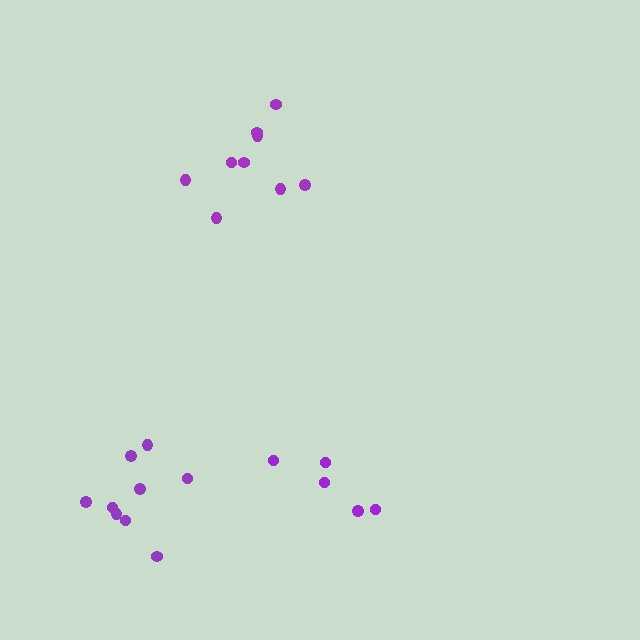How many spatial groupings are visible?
There are 3 spatial groupings.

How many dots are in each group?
Group 1: 5 dots, Group 2: 9 dots, Group 3: 9 dots (23 total).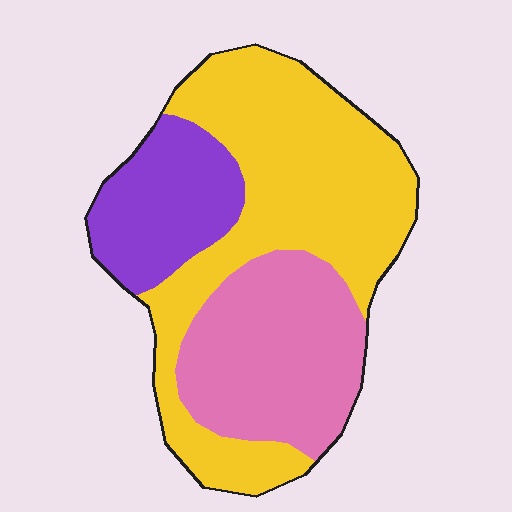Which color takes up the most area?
Yellow, at roughly 50%.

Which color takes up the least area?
Purple, at roughly 20%.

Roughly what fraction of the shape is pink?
Pink takes up between a quarter and a half of the shape.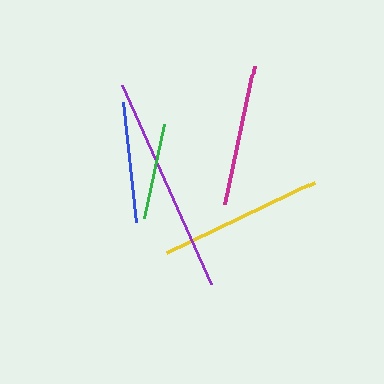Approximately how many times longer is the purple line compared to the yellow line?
The purple line is approximately 1.3 times the length of the yellow line.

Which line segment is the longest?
The purple line is the longest at approximately 218 pixels.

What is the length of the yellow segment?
The yellow segment is approximately 163 pixels long.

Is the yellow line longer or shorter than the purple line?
The purple line is longer than the yellow line.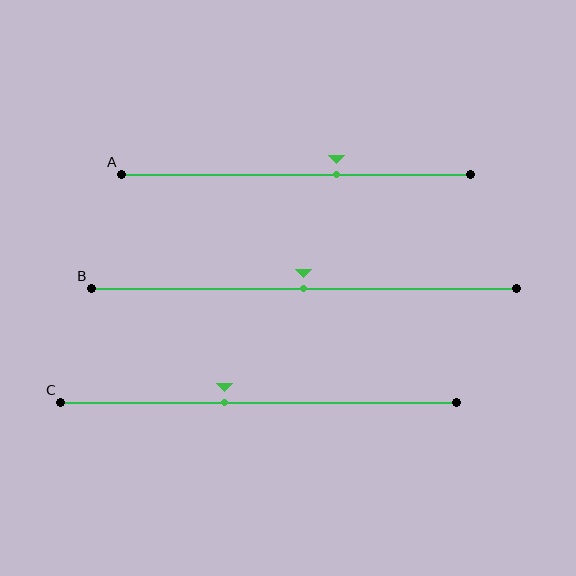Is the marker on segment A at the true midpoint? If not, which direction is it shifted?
No, the marker on segment A is shifted to the right by about 11% of the segment length.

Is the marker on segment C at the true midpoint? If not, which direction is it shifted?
No, the marker on segment C is shifted to the left by about 8% of the segment length.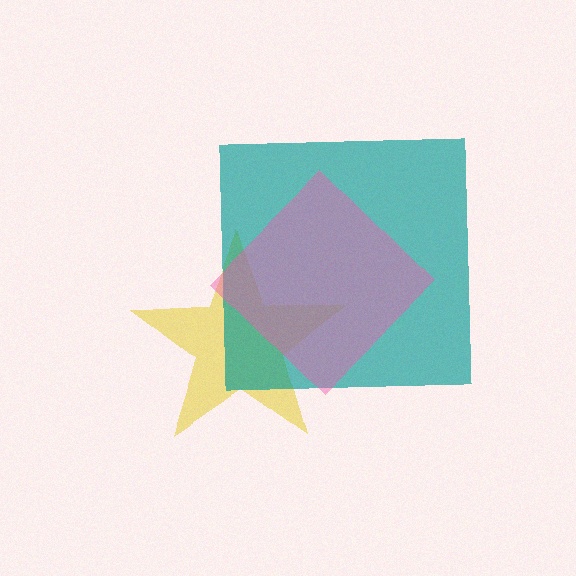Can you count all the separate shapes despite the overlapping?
Yes, there are 3 separate shapes.